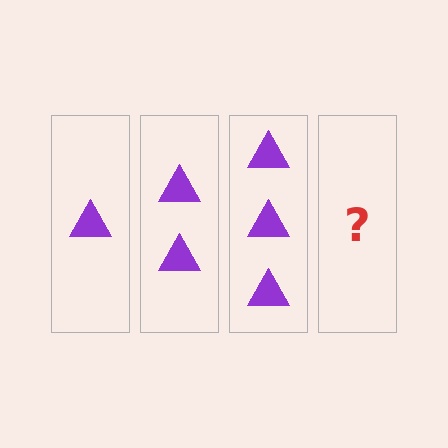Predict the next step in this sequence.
The next step is 4 triangles.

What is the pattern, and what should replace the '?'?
The pattern is that each step adds one more triangle. The '?' should be 4 triangles.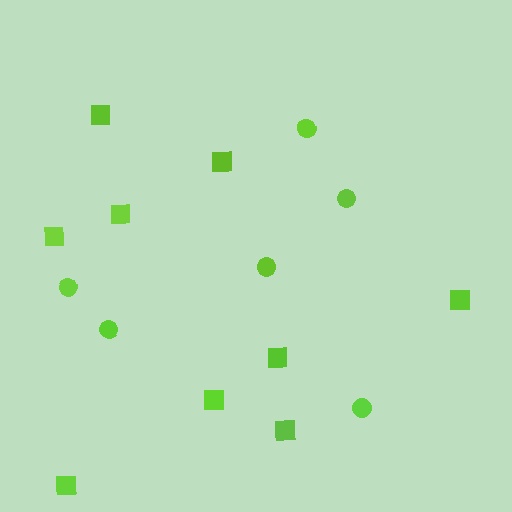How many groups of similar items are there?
There are 2 groups: one group of squares (9) and one group of circles (6).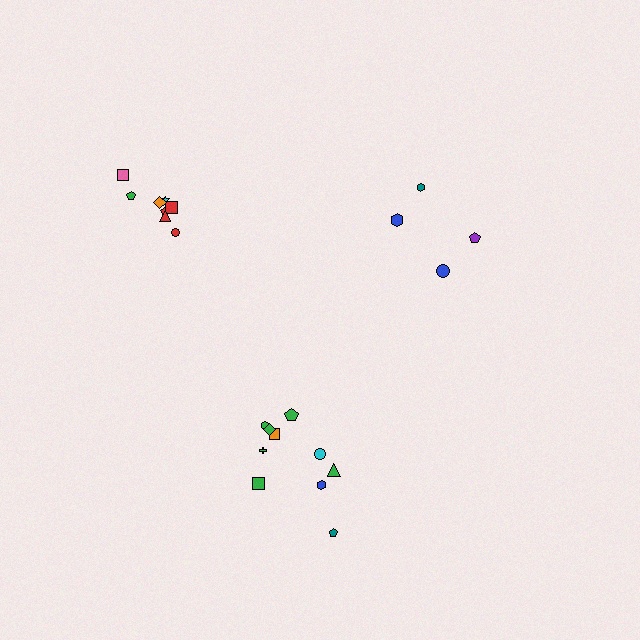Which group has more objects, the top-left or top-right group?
The top-left group.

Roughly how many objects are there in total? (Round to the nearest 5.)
Roughly 20 objects in total.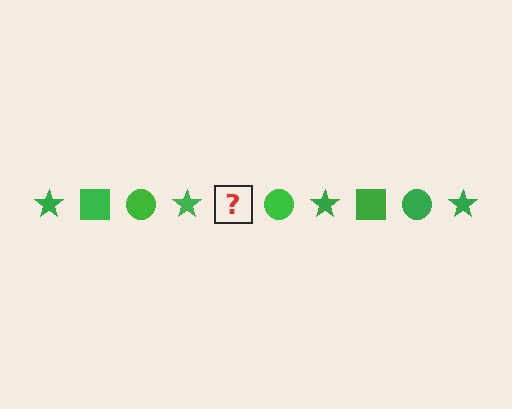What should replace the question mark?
The question mark should be replaced with a green square.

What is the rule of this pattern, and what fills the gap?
The rule is that the pattern cycles through star, square, circle shapes in green. The gap should be filled with a green square.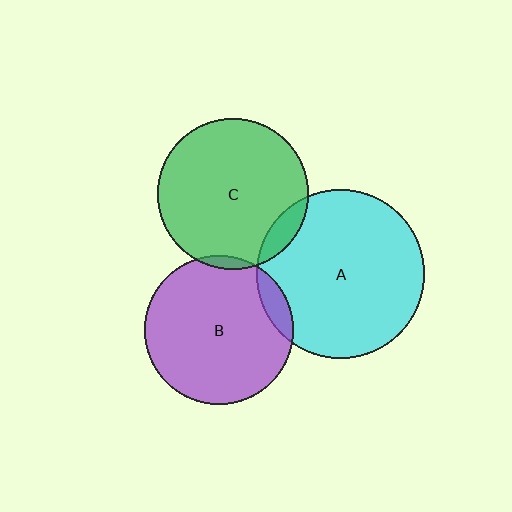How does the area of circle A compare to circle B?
Approximately 1.3 times.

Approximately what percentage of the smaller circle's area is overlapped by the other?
Approximately 10%.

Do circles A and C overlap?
Yes.